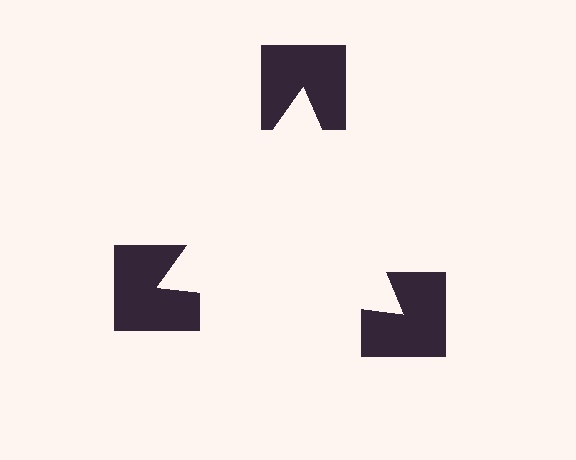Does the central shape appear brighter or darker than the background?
It typically appears slightly brighter than the background, even though no actual brightness change is drawn.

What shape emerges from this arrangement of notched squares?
An illusory triangle — its edges are inferred from the aligned wedge cuts in the notched squares, not physically drawn.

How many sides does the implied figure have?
3 sides.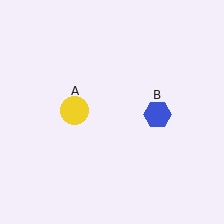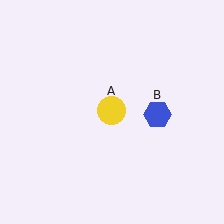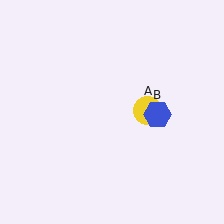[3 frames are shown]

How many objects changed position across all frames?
1 object changed position: yellow circle (object A).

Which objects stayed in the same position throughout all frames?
Blue hexagon (object B) remained stationary.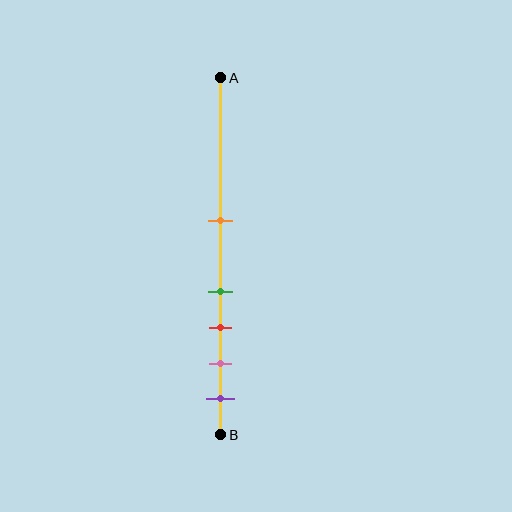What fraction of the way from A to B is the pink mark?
The pink mark is approximately 80% (0.8) of the way from A to B.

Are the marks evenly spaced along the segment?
No, the marks are not evenly spaced.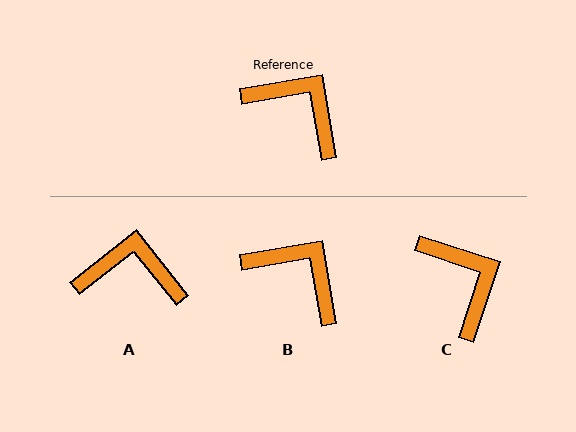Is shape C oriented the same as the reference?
No, it is off by about 28 degrees.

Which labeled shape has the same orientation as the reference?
B.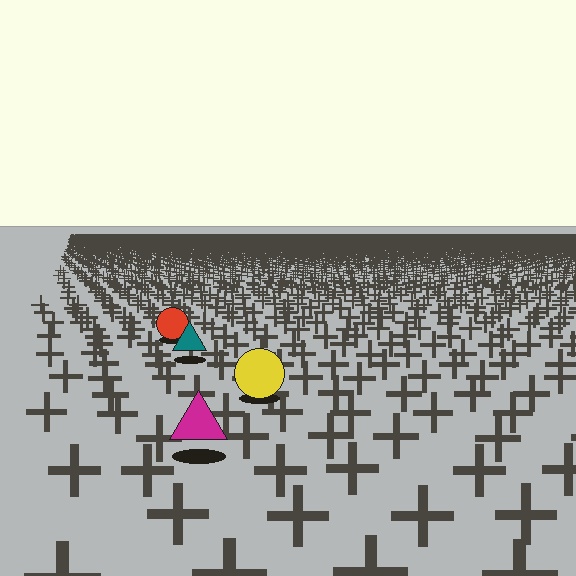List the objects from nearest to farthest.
From nearest to farthest: the magenta triangle, the yellow circle, the teal triangle, the red circle.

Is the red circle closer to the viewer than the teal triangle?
No. The teal triangle is closer — you can tell from the texture gradient: the ground texture is coarser near it.